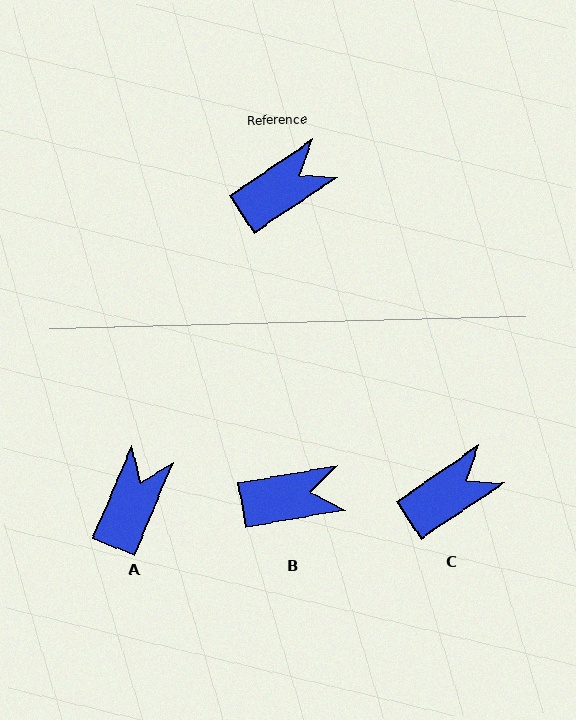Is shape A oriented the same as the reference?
No, it is off by about 33 degrees.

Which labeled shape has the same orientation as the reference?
C.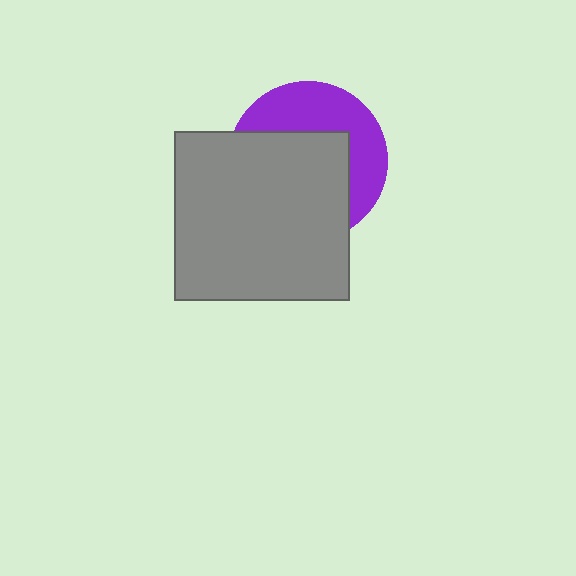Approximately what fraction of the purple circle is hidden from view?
Roughly 58% of the purple circle is hidden behind the gray rectangle.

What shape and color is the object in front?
The object in front is a gray rectangle.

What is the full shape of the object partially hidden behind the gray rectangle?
The partially hidden object is a purple circle.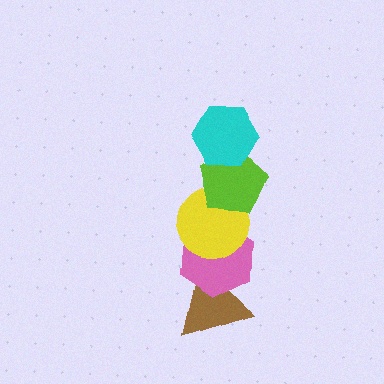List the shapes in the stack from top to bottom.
From top to bottom: the cyan hexagon, the lime pentagon, the yellow circle, the pink hexagon, the brown triangle.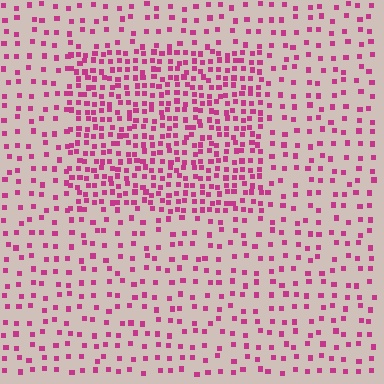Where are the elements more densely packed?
The elements are more densely packed inside the rectangle boundary.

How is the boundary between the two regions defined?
The boundary is defined by a change in element density (approximately 2.3x ratio). All elements are the same color, size, and shape.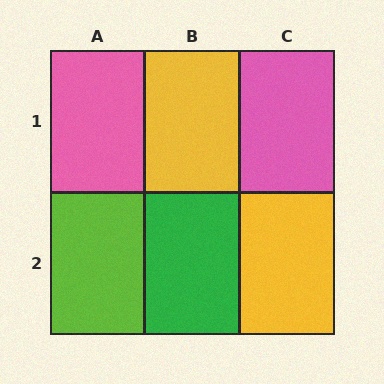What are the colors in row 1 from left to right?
Pink, yellow, pink.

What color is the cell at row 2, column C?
Yellow.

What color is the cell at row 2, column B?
Green.